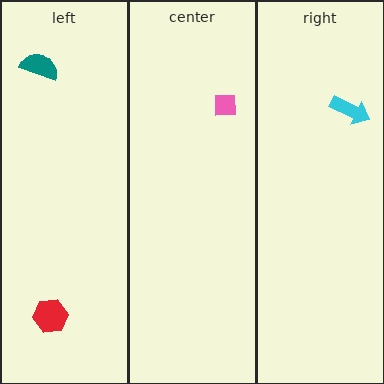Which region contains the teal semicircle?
The left region.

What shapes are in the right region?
The cyan arrow.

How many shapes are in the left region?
2.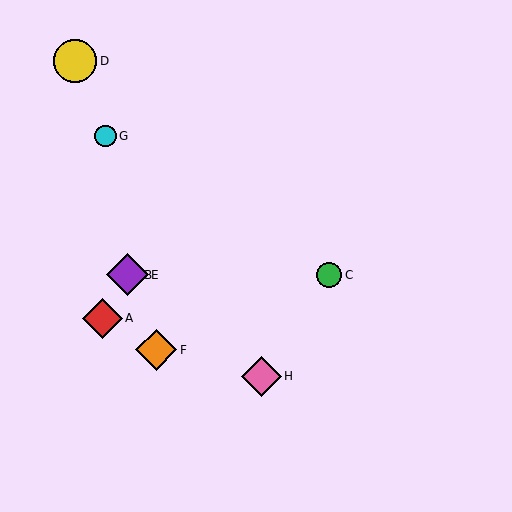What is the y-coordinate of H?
Object H is at y≈376.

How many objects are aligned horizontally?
3 objects (B, C, E) are aligned horizontally.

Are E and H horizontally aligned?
No, E is at y≈275 and H is at y≈376.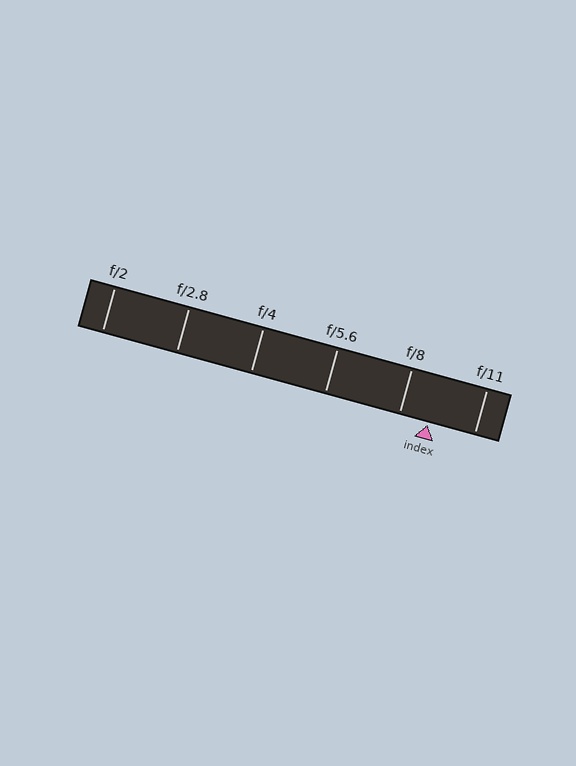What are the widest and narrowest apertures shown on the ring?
The widest aperture shown is f/2 and the narrowest is f/11.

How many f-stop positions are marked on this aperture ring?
There are 6 f-stop positions marked.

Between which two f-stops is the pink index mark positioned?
The index mark is between f/8 and f/11.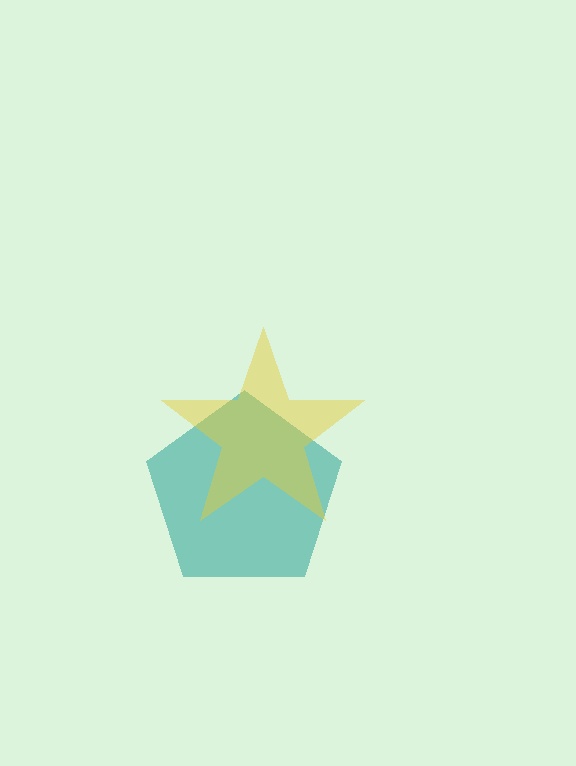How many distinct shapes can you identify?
There are 2 distinct shapes: a teal pentagon, a yellow star.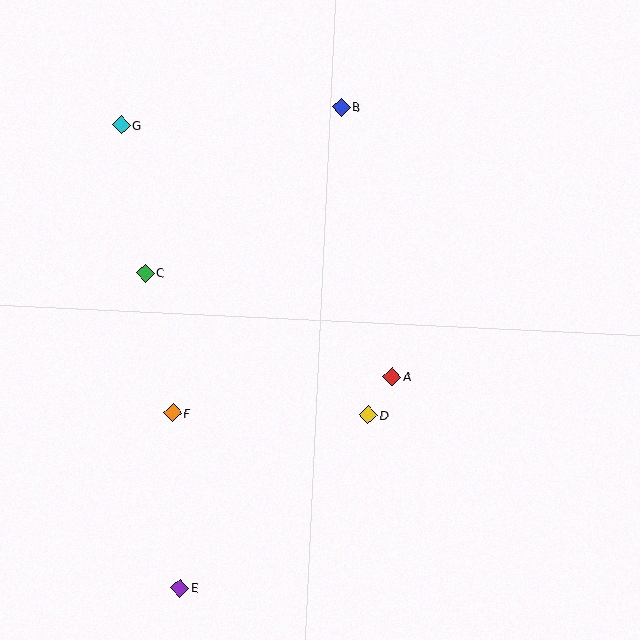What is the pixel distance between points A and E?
The distance between A and E is 300 pixels.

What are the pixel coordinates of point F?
Point F is at (173, 413).